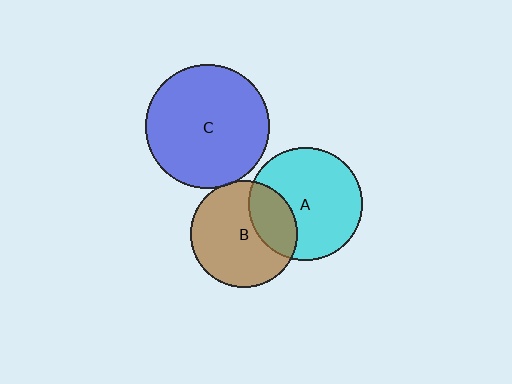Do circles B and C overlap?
Yes.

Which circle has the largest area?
Circle C (blue).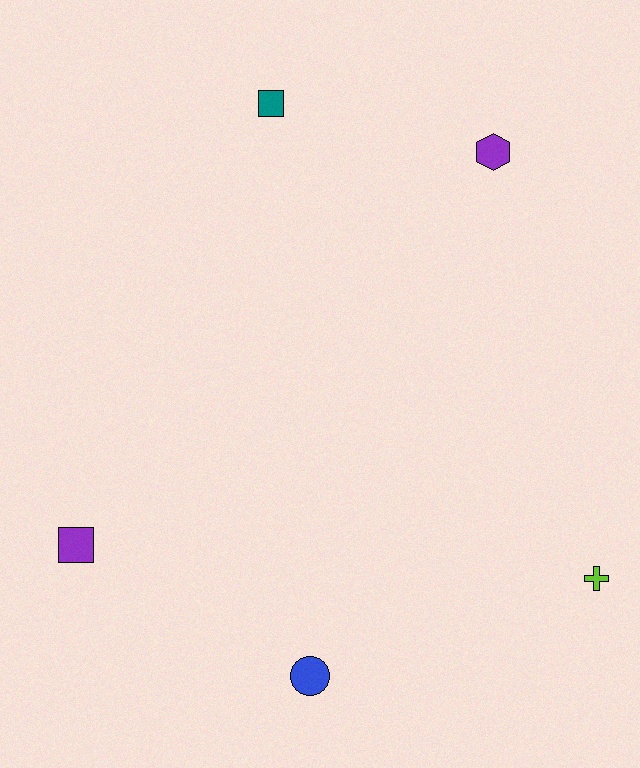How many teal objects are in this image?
There is 1 teal object.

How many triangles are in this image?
There are no triangles.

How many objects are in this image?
There are 5 objects.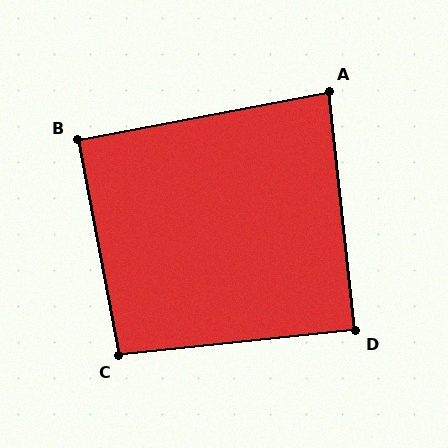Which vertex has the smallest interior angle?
A, at approximately 85 degrees.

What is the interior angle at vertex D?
Approximately 90 degrees (approximately right).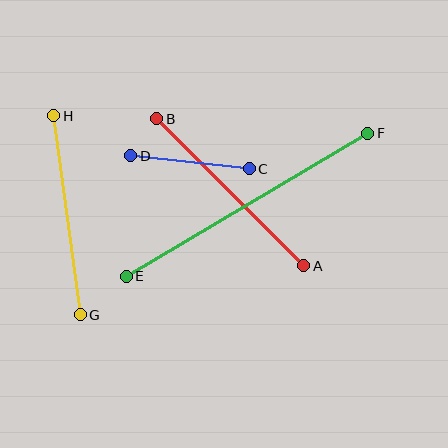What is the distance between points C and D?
The distance is approximately 119 pixels.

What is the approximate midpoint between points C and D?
The midpoint is at approximately (190, 162) pixels.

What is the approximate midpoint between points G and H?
The midpoint is at approximately (67, 215) pixels.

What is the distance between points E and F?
The distance is approximately 281 pixels.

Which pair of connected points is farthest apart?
Points E and F are farthest apart.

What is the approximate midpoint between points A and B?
The midpoint is at approximately (230, 192) pixels.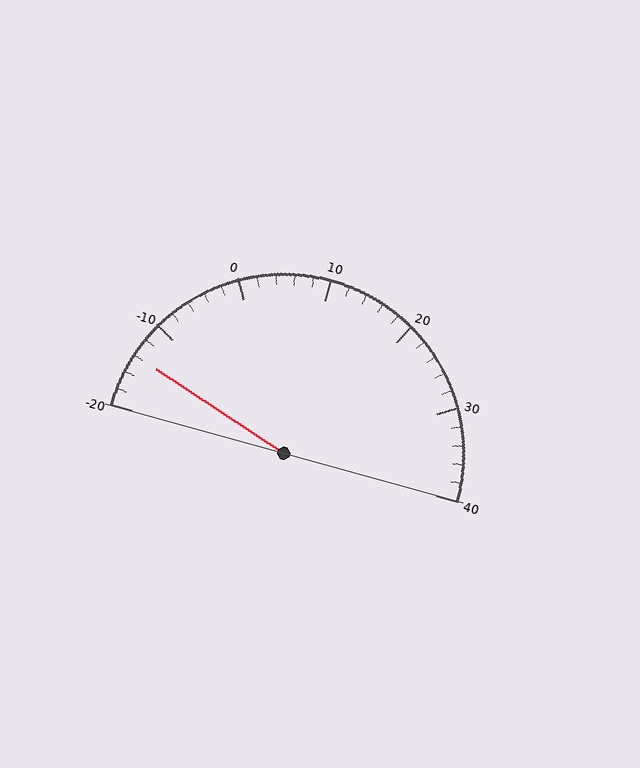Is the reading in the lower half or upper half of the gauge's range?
The reading is in the lower half of the range (-20 to 40).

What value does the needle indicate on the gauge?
The needle indicates approximately -14.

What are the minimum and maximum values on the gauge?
The gauge ranges from -20 to 40.